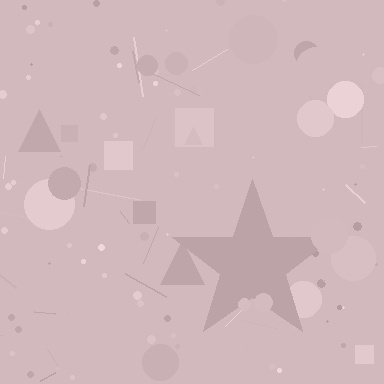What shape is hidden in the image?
A star is hidden in the image.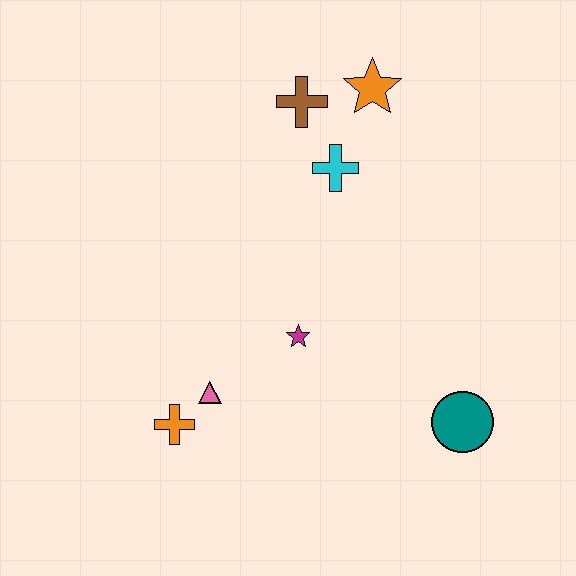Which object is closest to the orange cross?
The pink triangle is closest to the orange cross.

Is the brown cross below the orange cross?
No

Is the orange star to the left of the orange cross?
No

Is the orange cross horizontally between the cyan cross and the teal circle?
No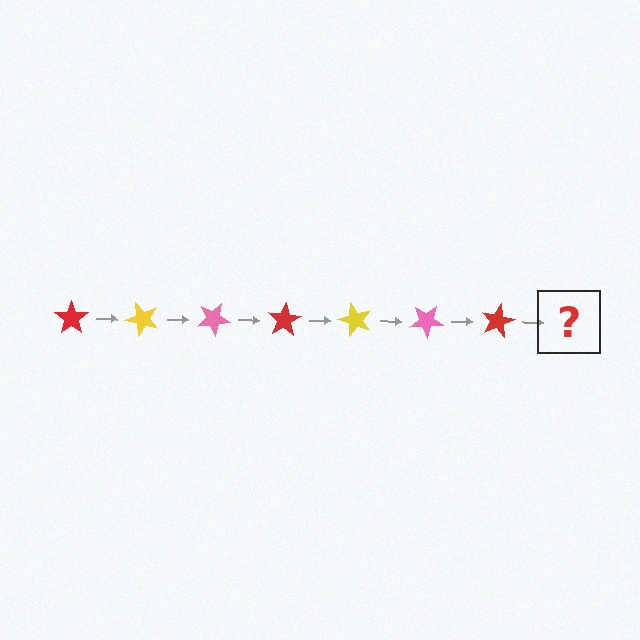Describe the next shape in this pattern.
It should be a yellow star, rotated 350 degrees from the start.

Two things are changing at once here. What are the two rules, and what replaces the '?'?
The two rules are that it rotates 50 degrees each step and the color cycles through red, yellow, and pink. The '?' should be a yellow star, rotated 350 degrees from the start.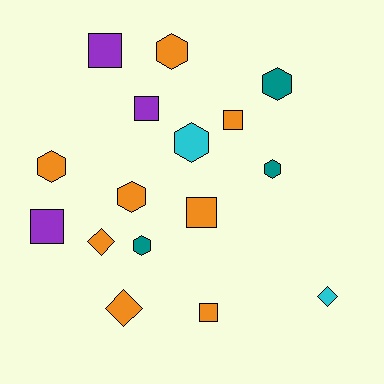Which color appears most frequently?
Orange, with 8 objects.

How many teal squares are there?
There are no teal squares.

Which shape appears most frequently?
Hexagon, with 7 objects.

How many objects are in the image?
There are 16 objects.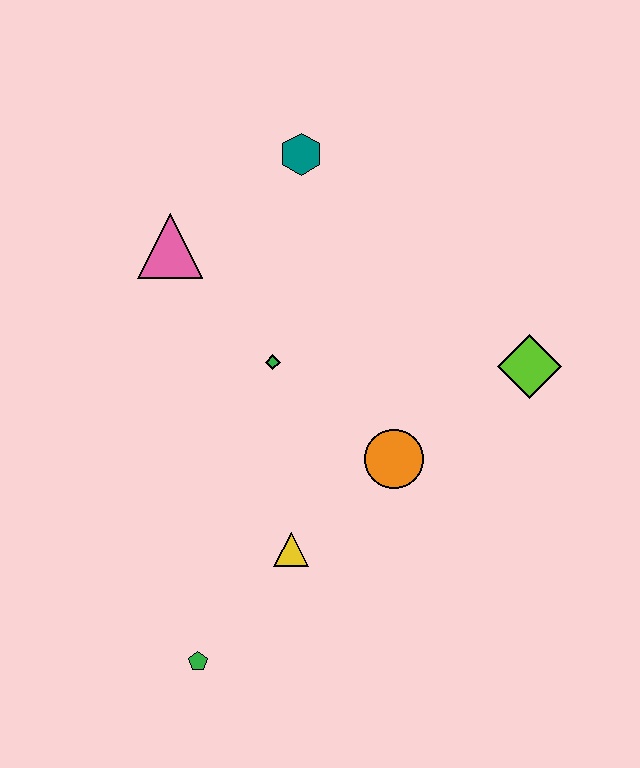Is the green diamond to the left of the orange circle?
Yes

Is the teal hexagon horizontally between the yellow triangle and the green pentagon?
No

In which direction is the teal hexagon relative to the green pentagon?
The teal hexagon is above the green pentagon.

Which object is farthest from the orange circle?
The teal hexagon is farthest from the orange circle.